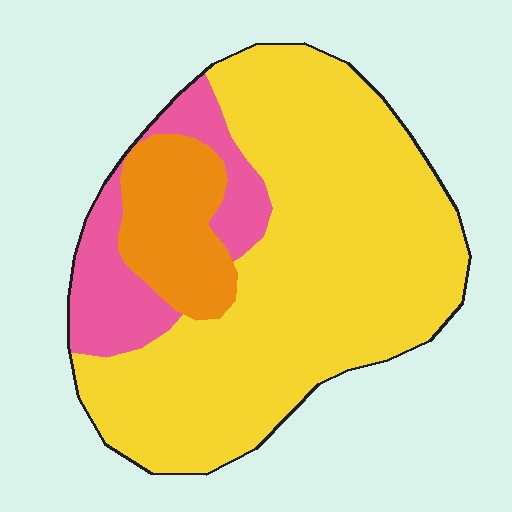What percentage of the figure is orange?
Orange covers about 15% of the figure.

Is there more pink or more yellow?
Yellow.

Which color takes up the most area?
Yellow, at roughly 70%.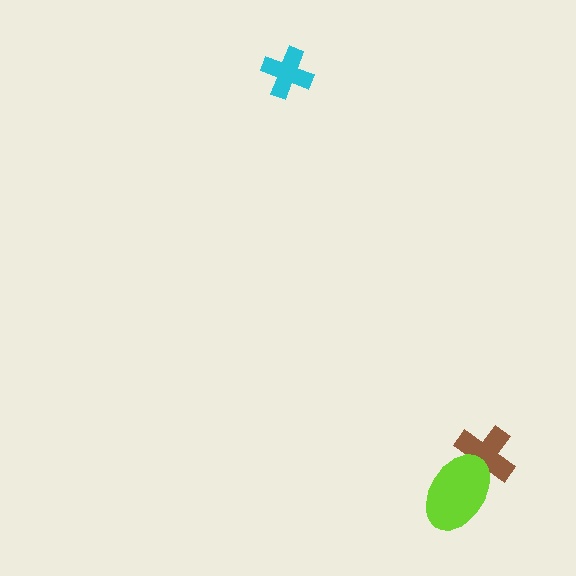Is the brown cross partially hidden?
Yes, it is partially covered by another shape.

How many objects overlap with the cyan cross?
0 objects overlap with the cyan cross.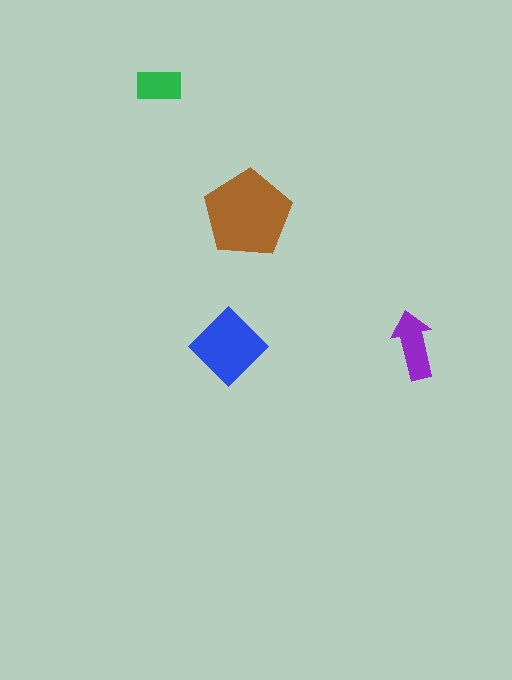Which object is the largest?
The brown pentagon.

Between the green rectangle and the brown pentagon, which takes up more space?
The brown pentagon.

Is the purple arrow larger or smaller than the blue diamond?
Smaller.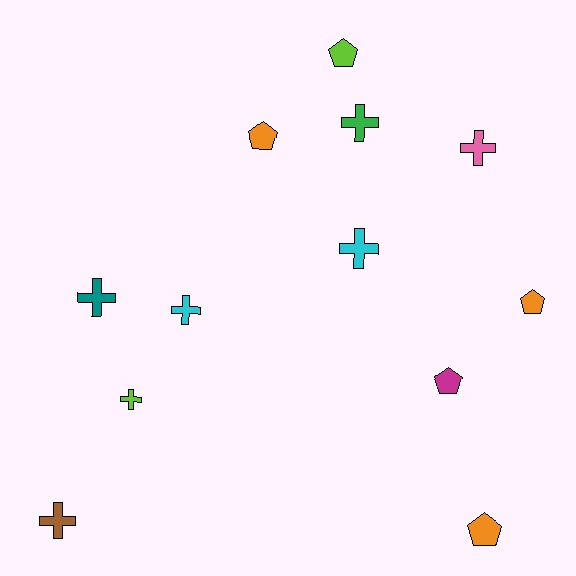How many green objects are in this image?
There is 1 green object.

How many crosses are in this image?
There are 7 crosses.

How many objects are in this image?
There are 12 objects.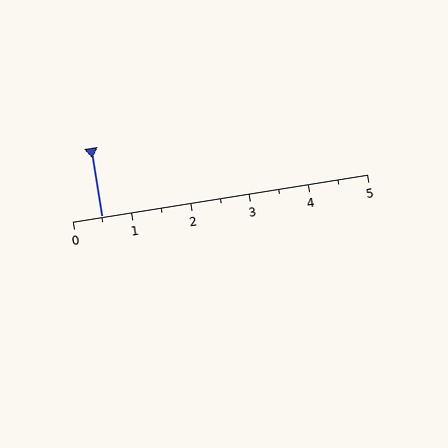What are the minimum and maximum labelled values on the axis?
The axis runs from 0 to 5.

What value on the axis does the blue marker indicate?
The marker indicates approximately 0.5.